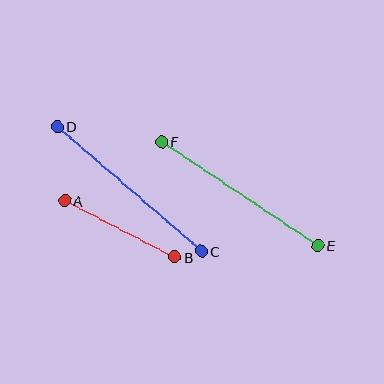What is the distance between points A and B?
The distance is approximately 123 pixels.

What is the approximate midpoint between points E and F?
The midpoint is at approximately (240, 194) pixels.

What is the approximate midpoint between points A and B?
The midpoint is at approximately (120, 229) pixels.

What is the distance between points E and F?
The distance is approximately 188 pixels.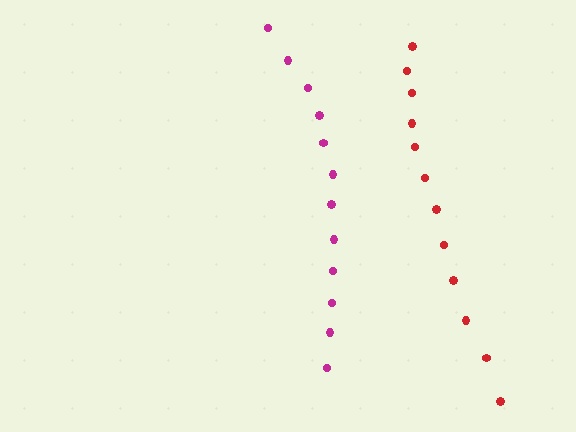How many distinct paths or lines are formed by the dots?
There are 2 distinct paths.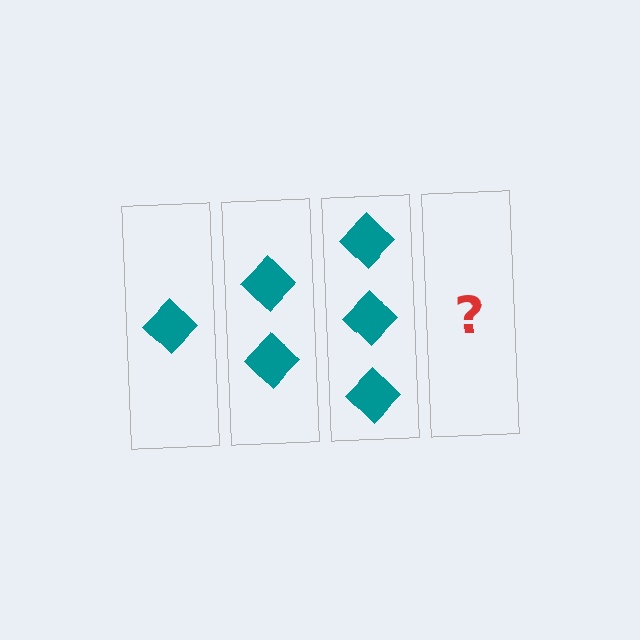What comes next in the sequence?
The next element should be 4 diamonds.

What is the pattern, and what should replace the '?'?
The pattern is that each step adds one more diamond. The '?' should be 4 diamonds.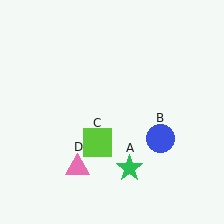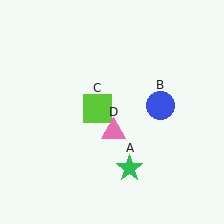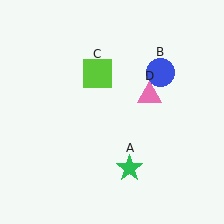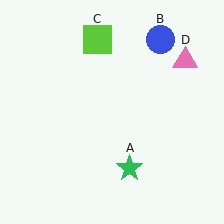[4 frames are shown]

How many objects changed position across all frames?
3 objects changed position: blue circle (object B), lime square (object C), pink triangle (object D).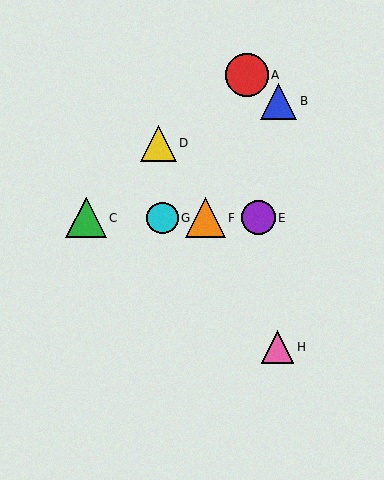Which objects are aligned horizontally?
Objects C, E, F, G are aligned horizontally.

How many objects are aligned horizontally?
4 objects (C, E, F, G) are aligned horizontally.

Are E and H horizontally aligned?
No, E is at y≈218 and H is at y≈347.